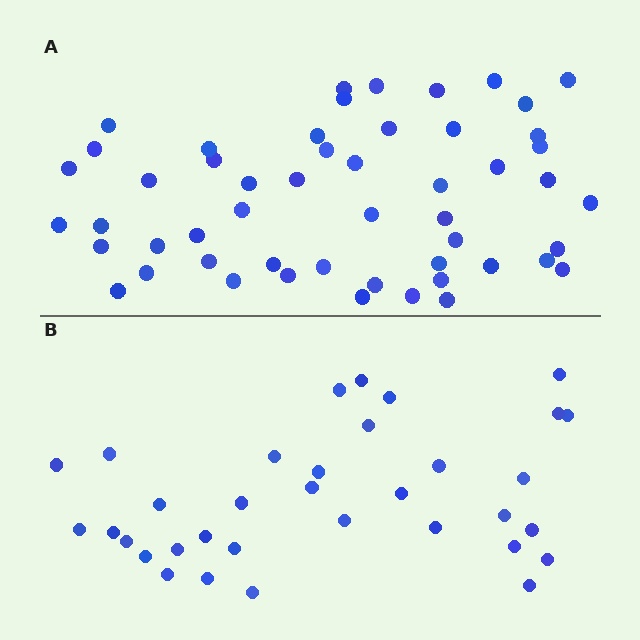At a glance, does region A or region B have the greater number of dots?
Region A (the top region) has more dots.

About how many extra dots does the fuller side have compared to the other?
Region A has approximately 20 more dots than region B.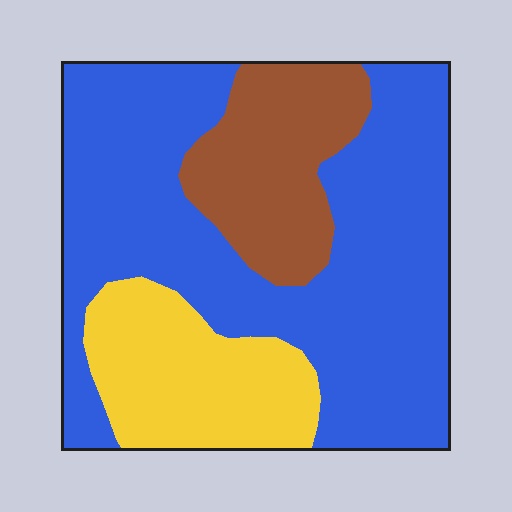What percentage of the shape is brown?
Brown takes up about one fifth (1/5) of the shape.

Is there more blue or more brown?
Blue.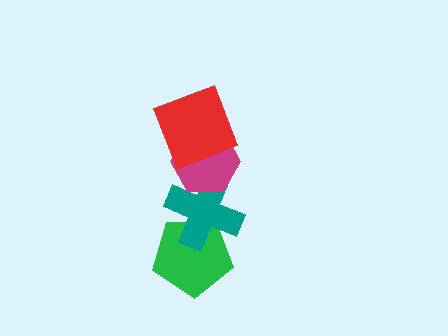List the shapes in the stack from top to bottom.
From top to bottom: the red square, the magenta hexagon, the teal cross, the green pentagon.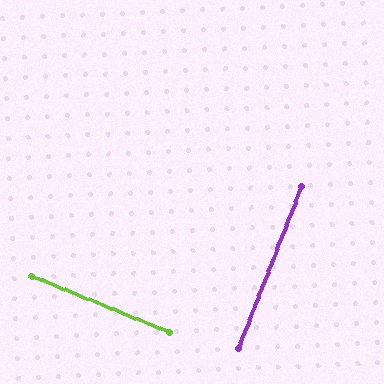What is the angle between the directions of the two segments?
Approximately 89 degrees.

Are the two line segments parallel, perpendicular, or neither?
Perpendicular — they meet at approximately 89°.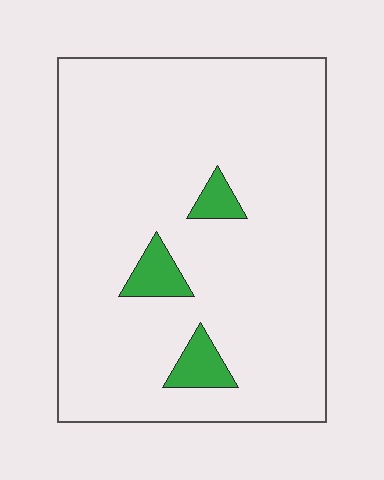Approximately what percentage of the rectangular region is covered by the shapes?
Approximately 5%.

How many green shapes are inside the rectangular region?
3.